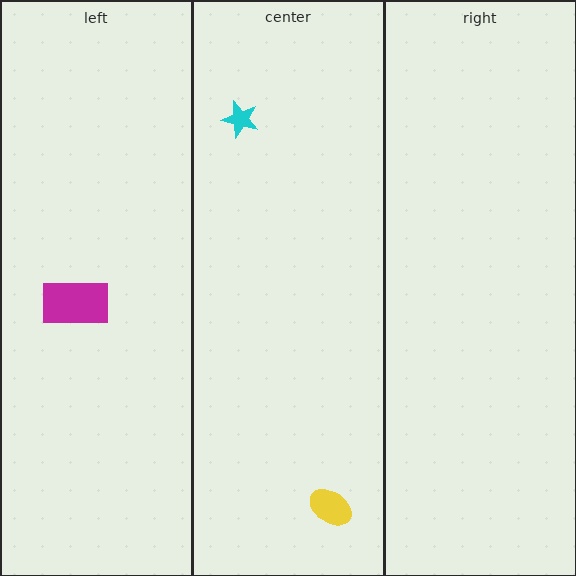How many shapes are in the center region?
2.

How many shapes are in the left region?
1.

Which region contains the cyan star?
The center region.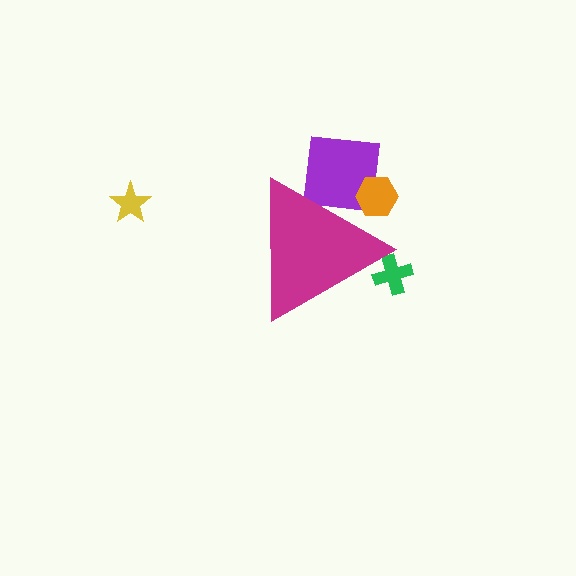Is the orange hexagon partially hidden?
Yes, the orange hexagon is partially hidden behind the magenta triangle.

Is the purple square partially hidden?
Yes, the purple square is partially hidden behind the magenta triangle.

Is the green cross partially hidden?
Yes, the green cross is partially hidden behind the magenta triangle.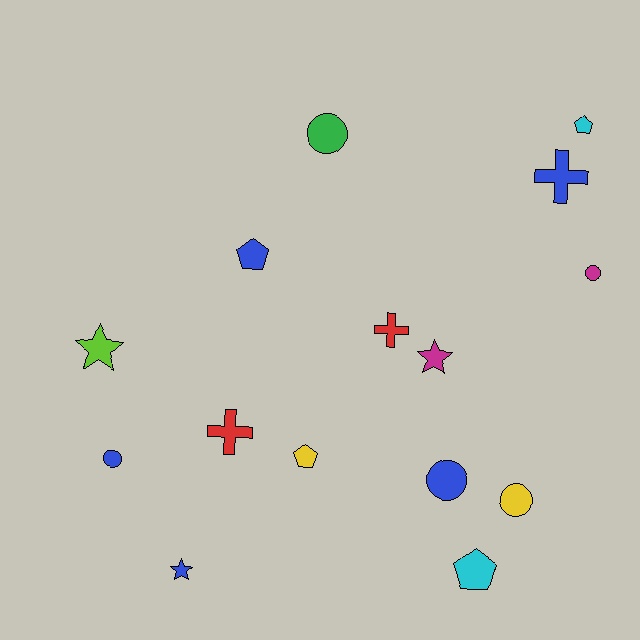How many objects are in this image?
There are 15 objects.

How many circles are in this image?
There are 5 circles.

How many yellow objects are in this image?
There are 2 yellow objects.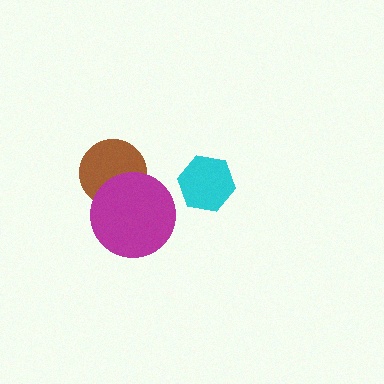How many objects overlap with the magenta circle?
1 object overlaps with the magenta circle.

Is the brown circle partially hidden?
Yes, it is partially covered by another shape.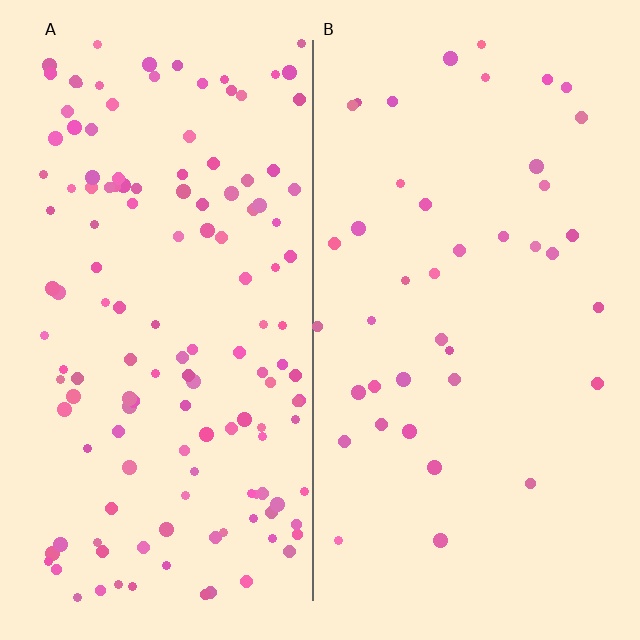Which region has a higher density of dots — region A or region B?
A (the left).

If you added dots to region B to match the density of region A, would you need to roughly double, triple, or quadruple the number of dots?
Approximately triple.